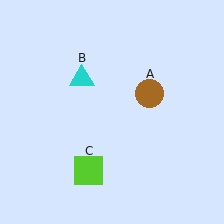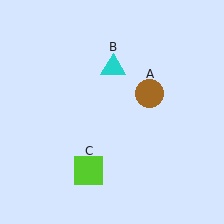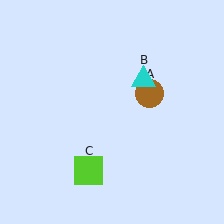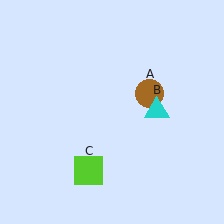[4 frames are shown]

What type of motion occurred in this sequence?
The cyan triangle (object B) rotated clockwise around the center of the scene.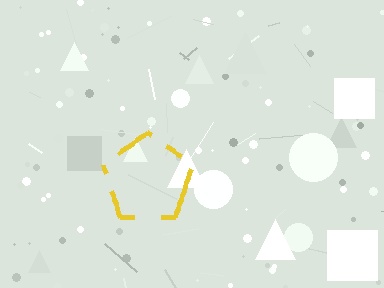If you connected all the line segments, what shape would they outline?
They would outline a pentagon.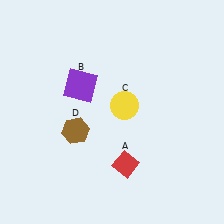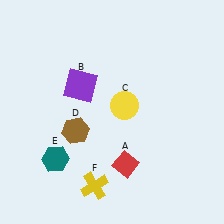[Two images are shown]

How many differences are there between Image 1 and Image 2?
There are 2 differences between the two images.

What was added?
A teal hexagon (E), a yellow cross (F) were added in Image 2.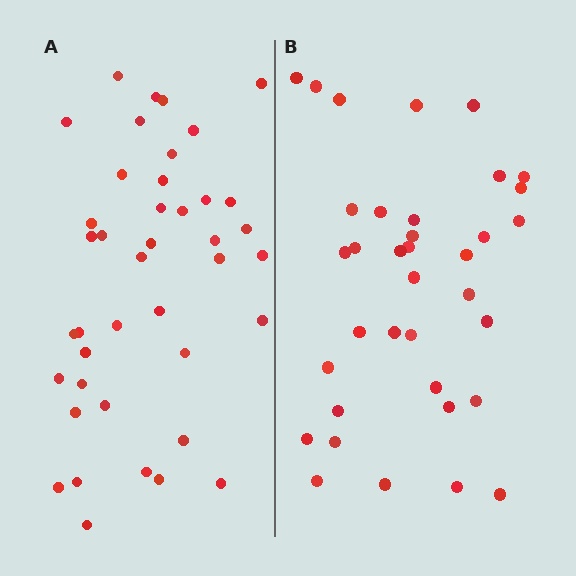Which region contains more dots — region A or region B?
Region A (the left region) has more dots.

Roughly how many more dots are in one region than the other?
Region A has about 5 more dots than region B.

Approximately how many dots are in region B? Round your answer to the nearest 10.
About 40 dots. (The exact count is 36, which rounds to 40.)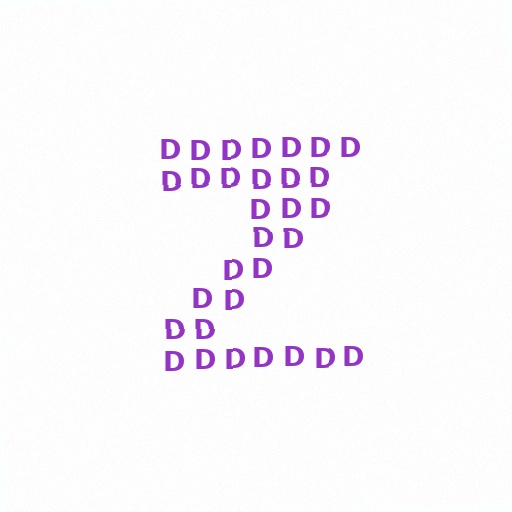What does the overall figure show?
The overall figure shows the letter Z.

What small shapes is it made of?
It is made of small letter D's.